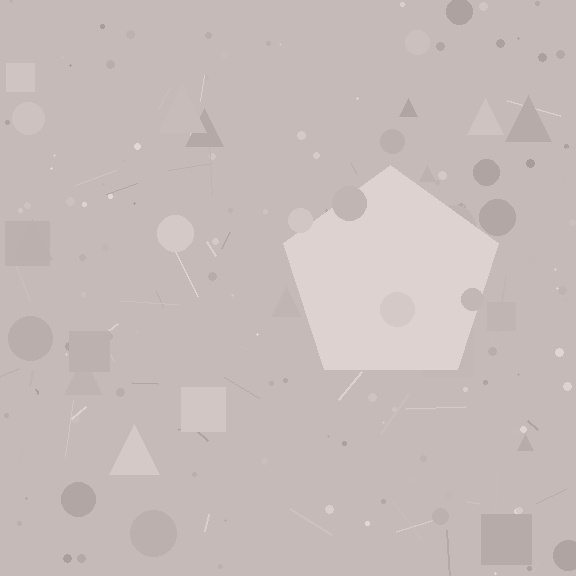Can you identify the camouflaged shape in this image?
The camouflaged shape is a pentagon.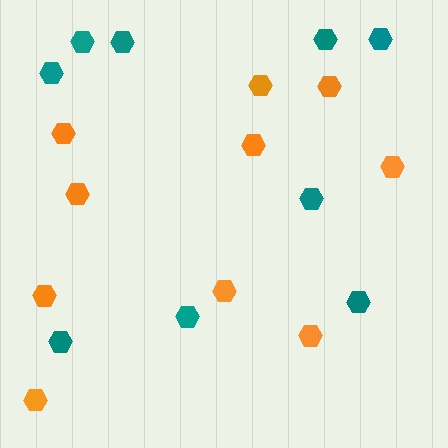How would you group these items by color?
There are 2 groups: one group of teal hexagons (9) and one group of orange hexagons (10).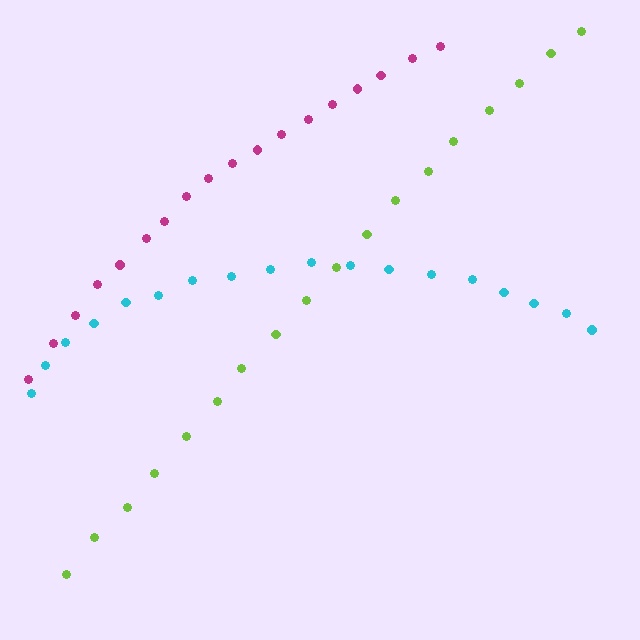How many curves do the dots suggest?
There are 3 distinct paths.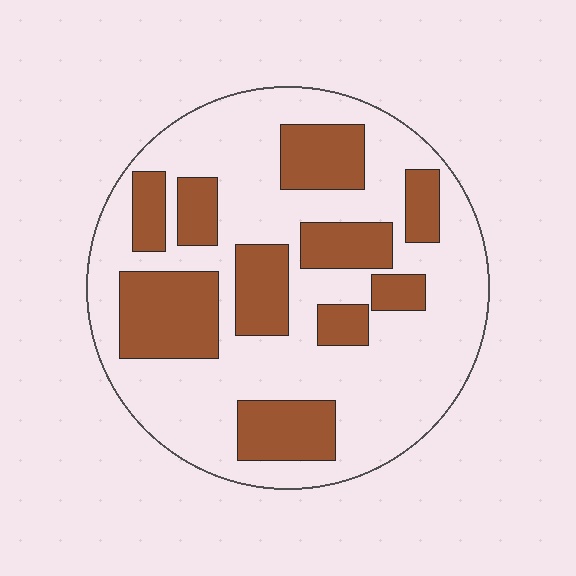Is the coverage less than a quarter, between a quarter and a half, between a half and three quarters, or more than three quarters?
Between a quarter and a half.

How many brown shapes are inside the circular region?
10.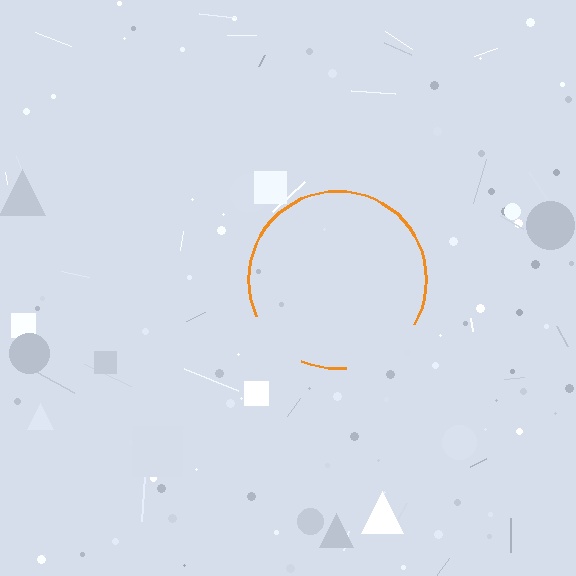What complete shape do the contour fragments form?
The contour fragments form a circle.